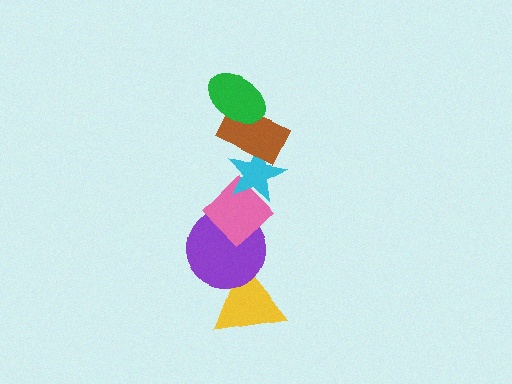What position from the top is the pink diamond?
The pink diamond is 4th from the top.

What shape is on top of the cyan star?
The brown rectangle is on top of the cyan star.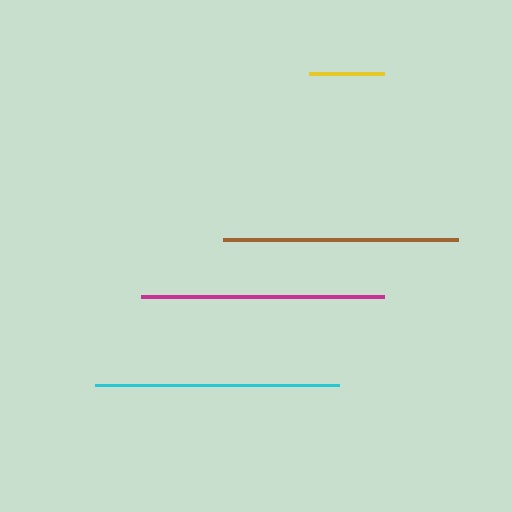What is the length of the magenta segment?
The magenta segment is approximately 244 pixels long.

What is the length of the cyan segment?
The cyan segment is approximately 244 pixels long.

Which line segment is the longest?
The magenta line is the longest at approximately 244 pixels.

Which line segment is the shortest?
The yellow line is the shortest at approximately 75 pixels.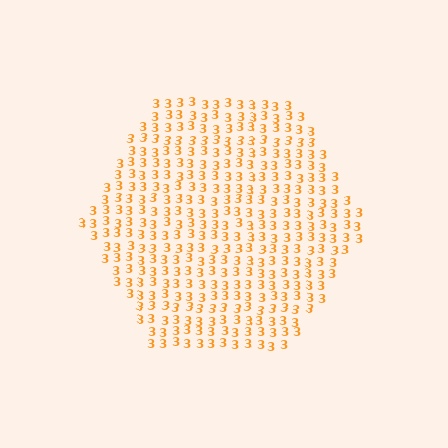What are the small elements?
The small elements are digit 3's.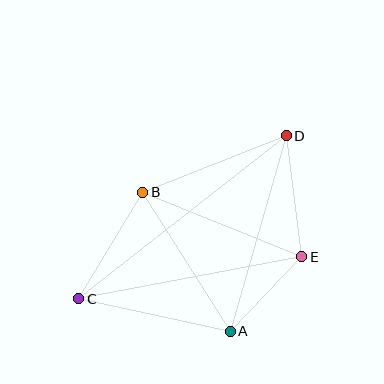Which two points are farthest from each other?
Points C and D are farthest from each other.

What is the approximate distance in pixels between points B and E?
The distance between B and E is approximately 172 pixels.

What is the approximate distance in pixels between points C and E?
The distance between C and E is approximately 227 pixels.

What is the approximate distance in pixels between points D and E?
The distance between D and E is approximately 122 pixels.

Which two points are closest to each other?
Points A and E are closest to each other.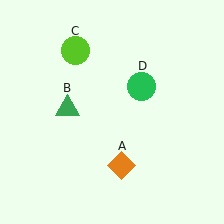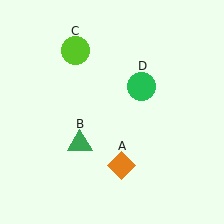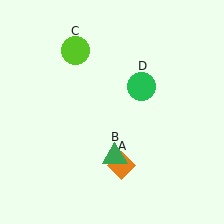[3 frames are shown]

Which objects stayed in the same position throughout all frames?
Orange diamond (object A) and lime circle (object C) and green circle (object D) remained stationary.